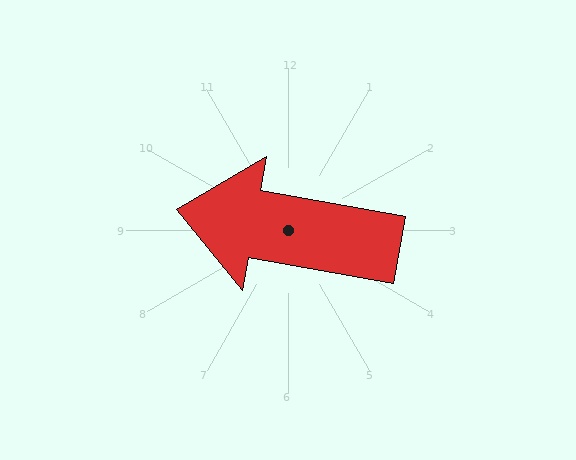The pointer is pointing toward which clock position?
Roughly 9 o'clock.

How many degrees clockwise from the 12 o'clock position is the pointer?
Approximately 280 degrees.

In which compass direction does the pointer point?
West.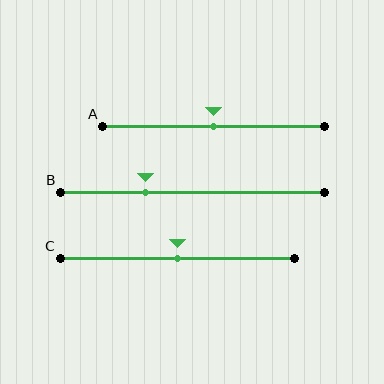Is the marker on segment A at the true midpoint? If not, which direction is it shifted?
Yes, the marker on segment A is at the true midpoint.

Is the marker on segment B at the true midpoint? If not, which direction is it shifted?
No, the marker on segment B is shifted to the left by about 18% of the segment length.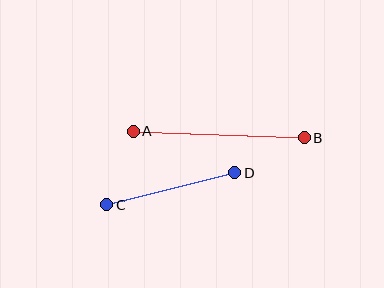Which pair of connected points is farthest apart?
Points A and B are farthest apart.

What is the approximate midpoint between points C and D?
The midpoint is at approximately (171, 189) pixels.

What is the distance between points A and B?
The distance is approximately 171 pixels.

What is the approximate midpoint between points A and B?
The midpoint is at approximately (219, 135) pixels.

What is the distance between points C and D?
The distance is approximately 132 pixels.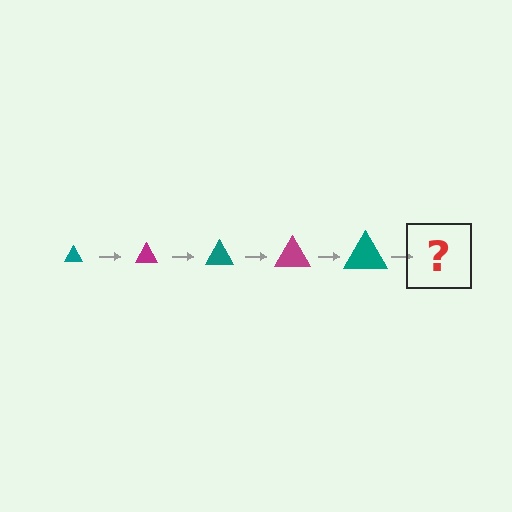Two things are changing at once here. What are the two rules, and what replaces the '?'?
The two rules are that the triangle grows larger each step and the color cycles through teal and magenta. The '?' should be a magenta triangle, larger than the previous one.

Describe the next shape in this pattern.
It should be a magenta triangle, larger than the previous one.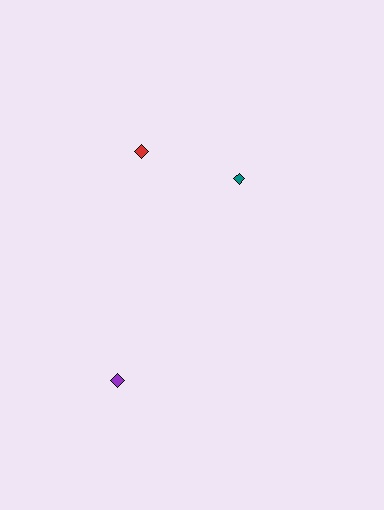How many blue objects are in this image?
There are no blue objects.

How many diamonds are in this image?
There are 3 diamonds.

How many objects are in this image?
There are 3 objects.